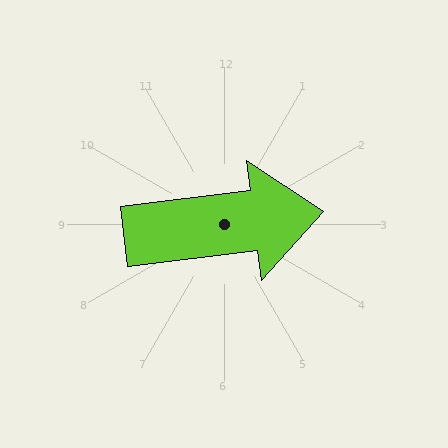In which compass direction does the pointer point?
East.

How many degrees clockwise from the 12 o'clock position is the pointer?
Approximately 83 degrees.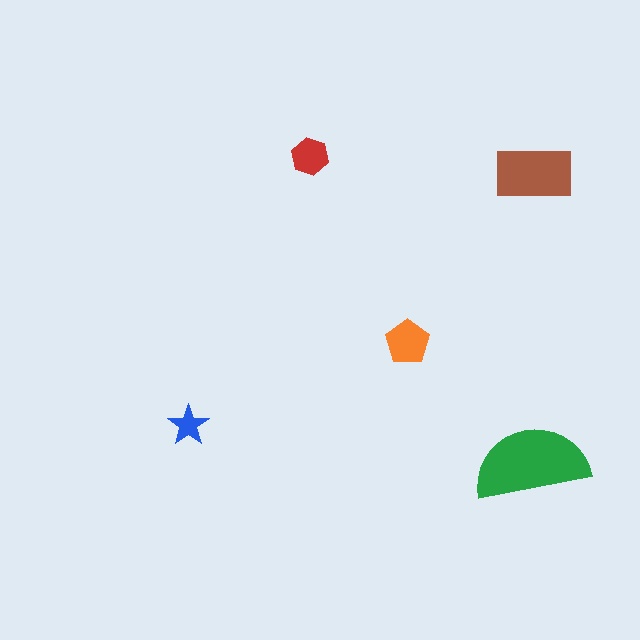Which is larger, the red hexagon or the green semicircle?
The green semicircle.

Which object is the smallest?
The blue star.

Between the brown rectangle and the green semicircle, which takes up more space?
The green semicircle.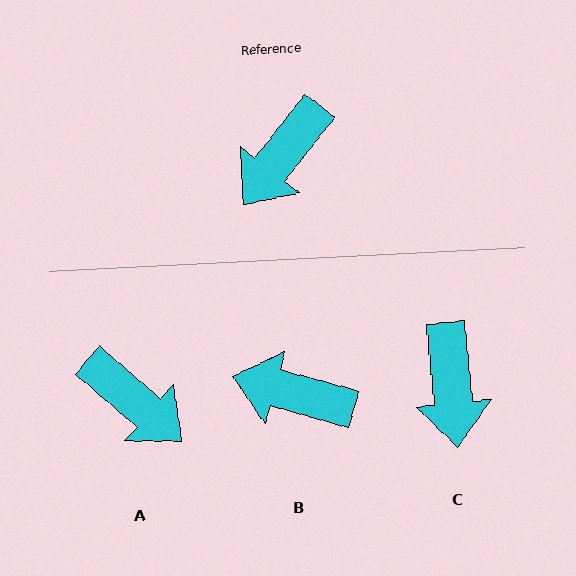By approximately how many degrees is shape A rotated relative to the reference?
Approximately 87 degrees counter-clockwise.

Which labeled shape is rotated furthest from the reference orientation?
A, about 87 degrees away.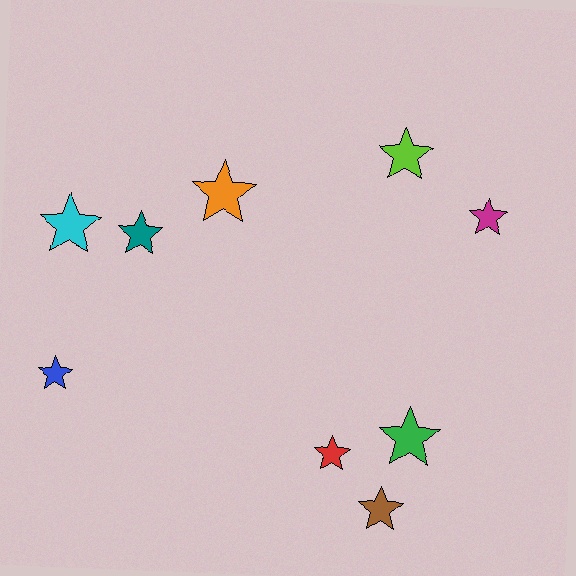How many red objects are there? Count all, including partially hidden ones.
There is 1 red object.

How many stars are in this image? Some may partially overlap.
There are 9 stars.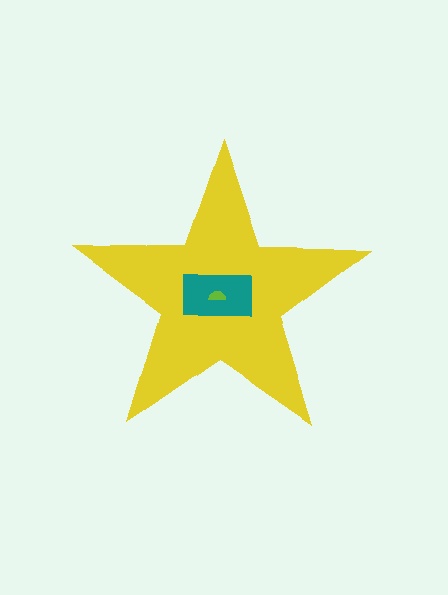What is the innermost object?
The lime semicircle.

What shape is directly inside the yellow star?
The teal rectangle.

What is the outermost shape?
The yellow star.